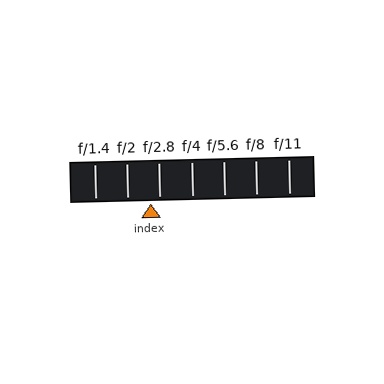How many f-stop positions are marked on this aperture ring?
There are 7 f-stop positions marked.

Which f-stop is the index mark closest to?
The index mark is closest to f/2.8.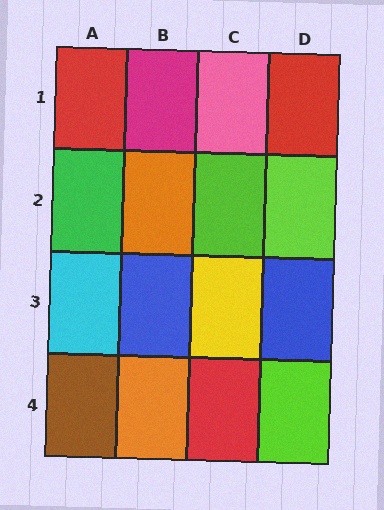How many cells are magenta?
1 cell is magenta.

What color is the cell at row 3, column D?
Blue.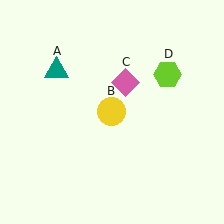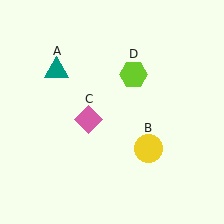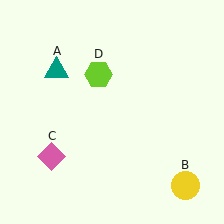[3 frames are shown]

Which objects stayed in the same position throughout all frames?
Teal triangle (object A) remained stationary.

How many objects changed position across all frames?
3 objects changed position: yellow circle (object B), pink diamond (object C), lime hexagon (object D).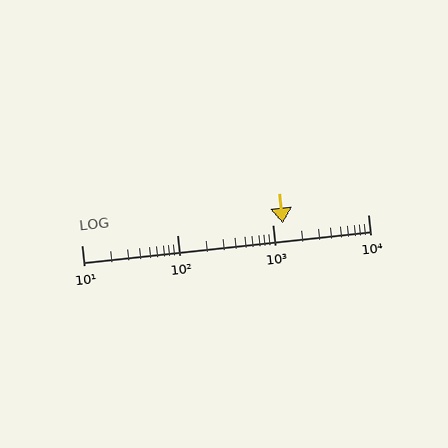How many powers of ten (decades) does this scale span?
The scale spans 3 decades, from 10 to 10000.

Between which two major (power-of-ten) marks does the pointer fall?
The pointer is between 1000 and 10000.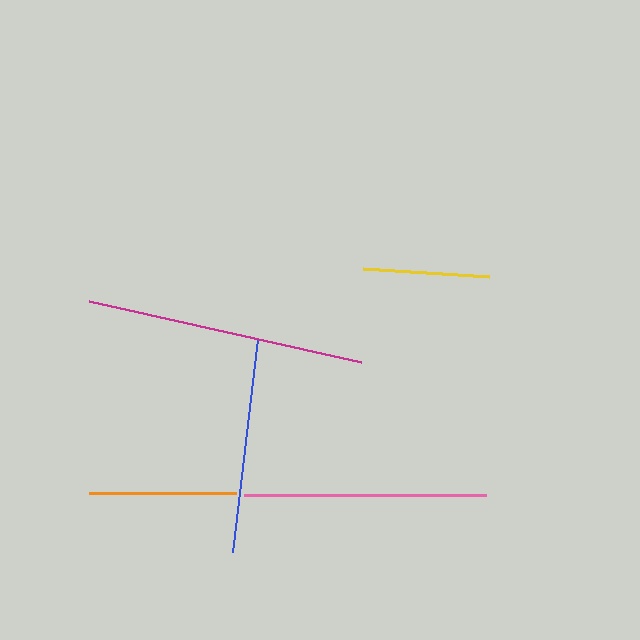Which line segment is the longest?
The magenta line is the longest at approximately 279 pixels.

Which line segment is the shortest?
The yellow line is the shortest at approximately 126 pixels.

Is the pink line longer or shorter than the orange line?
The pink line is longer than the orange line.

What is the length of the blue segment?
The blue segment is approximately 214 pixels long.